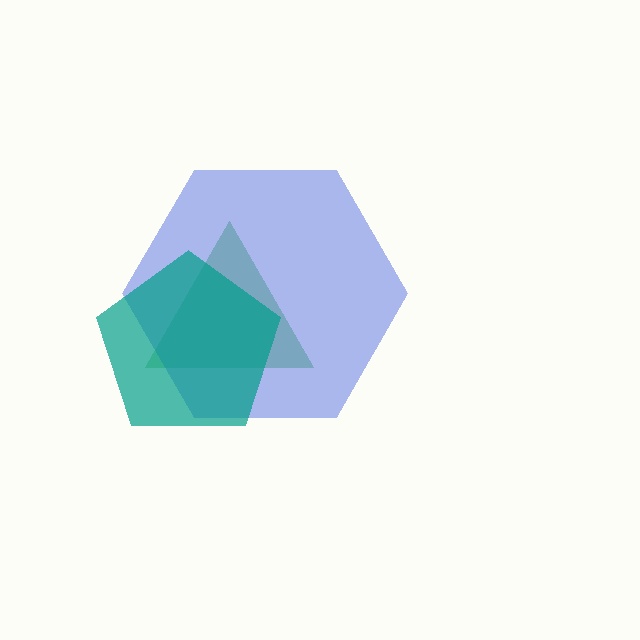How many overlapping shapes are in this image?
There are 3 overlapping shapes in the image.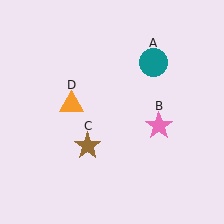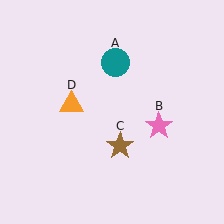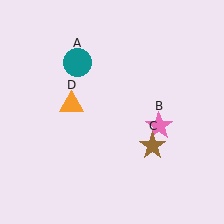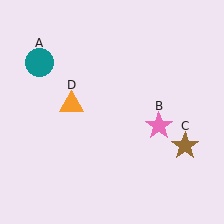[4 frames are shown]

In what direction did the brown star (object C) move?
The brown star (object C) moved right.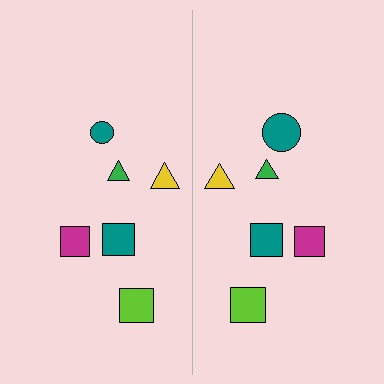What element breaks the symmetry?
The teal circle on the right side has a different size than its mirror counterpart.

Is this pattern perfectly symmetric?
No, the pattern is not perfectly symmetric. The teal circle on the right side has a different size than its mirror counterpart.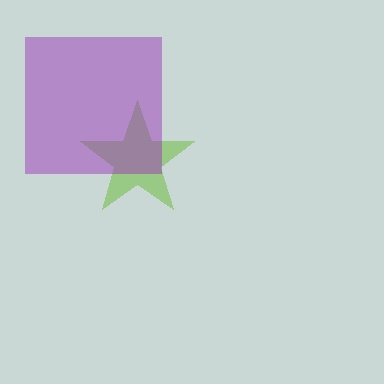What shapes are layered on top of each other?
The layered shapes are: a lime star, a purple square.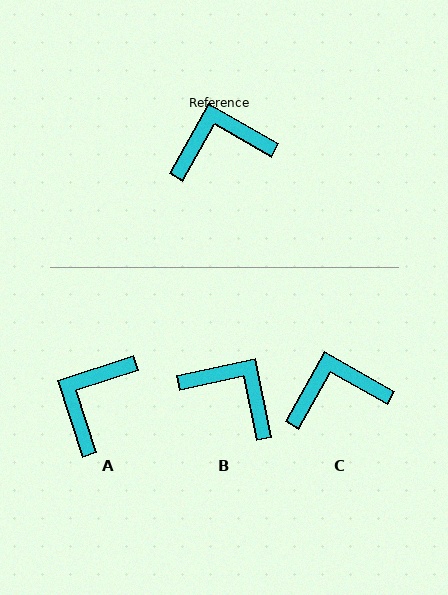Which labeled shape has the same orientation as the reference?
C.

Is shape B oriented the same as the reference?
No, it is off by about 49 degrees.